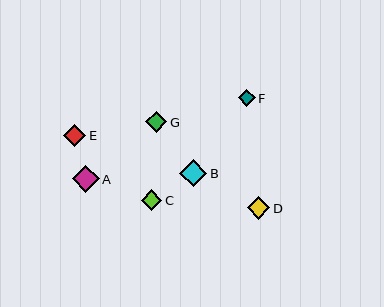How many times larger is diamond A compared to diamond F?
Diamond A is approximately 1.6 times the size of diamond F.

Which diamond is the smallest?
Diamond F is the smallest with a size of approximately 17 pixels.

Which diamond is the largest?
Diamond B is the largest with a size of approximately 28 pixels.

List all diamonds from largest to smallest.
From largest to smallest: B, A, D, E, G, C, F.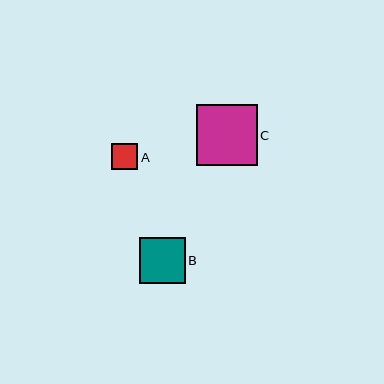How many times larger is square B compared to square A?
Square B is approximately 1.8 times the size of square A.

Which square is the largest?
Square C is the largest with a size of approximately 61 pixels.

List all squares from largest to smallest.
From largest to smallest: C, B, A.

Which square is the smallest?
Square A is the smallest with a size of approximately 26 pixels.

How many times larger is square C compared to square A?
Square C is approximately 2.4 times the size of square A.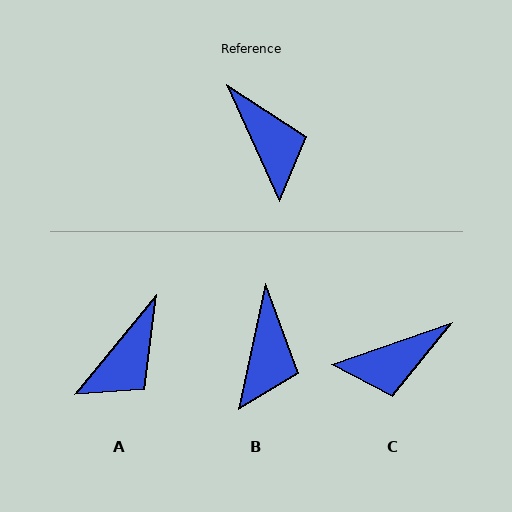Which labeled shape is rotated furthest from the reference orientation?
C, about 95 degrees away.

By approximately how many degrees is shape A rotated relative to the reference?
Approximately 64 degrees clockwise.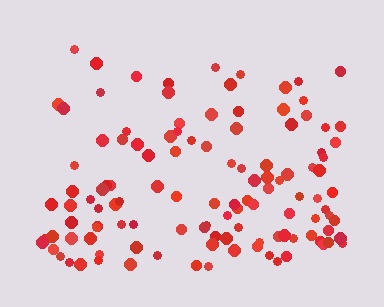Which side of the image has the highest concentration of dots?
The bottom.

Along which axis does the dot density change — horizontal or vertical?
Vertical.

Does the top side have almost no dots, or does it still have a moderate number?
Still a moderate number, just noticeably fewer than the bottom.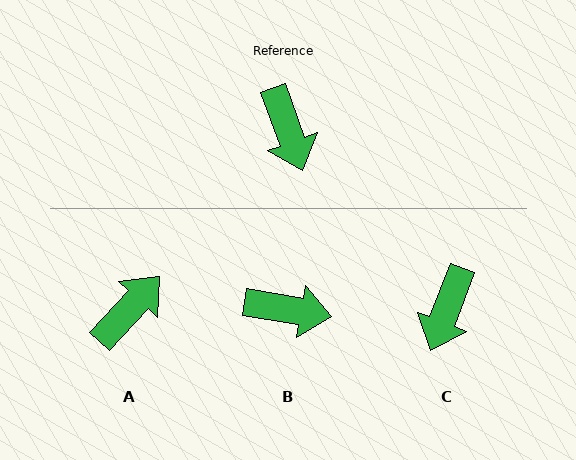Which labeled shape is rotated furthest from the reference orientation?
A, about 118 degrees away.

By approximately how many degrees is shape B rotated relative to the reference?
Approximately 61 degrees counter-clockwise.